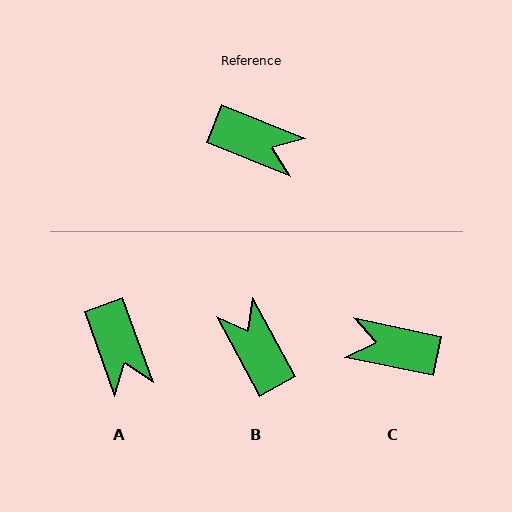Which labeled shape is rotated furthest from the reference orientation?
C, about 170 degrees away.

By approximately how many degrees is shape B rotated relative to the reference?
Approximately 140 degrees counter-clockwise.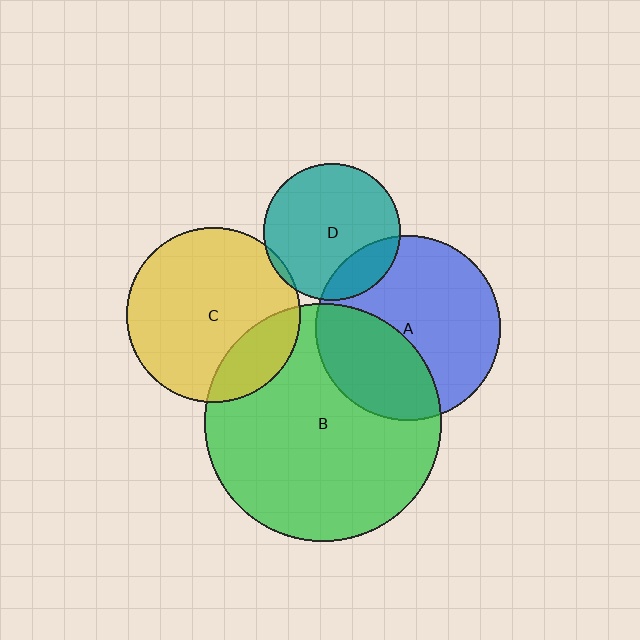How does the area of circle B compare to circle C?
Approximately 1.9 times.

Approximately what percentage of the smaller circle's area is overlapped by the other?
Approximately 20%.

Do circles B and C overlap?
Yes.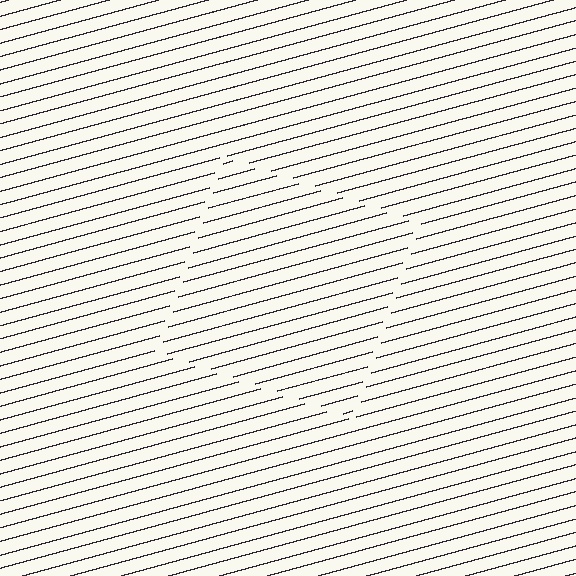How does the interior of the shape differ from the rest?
The interior of the shape contains the same grating, shifted by half a period — the contour is defined by the phase discontinuity where line-ends from the inner and outer gratings abut.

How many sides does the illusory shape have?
4 sides — the line-ends trace a square.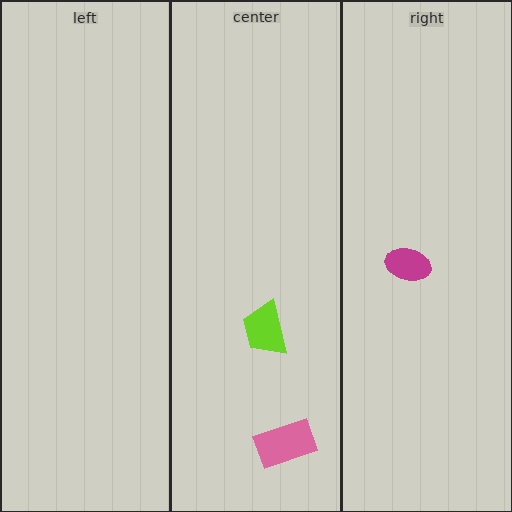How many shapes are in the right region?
1.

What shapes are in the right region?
The magenta ellipse.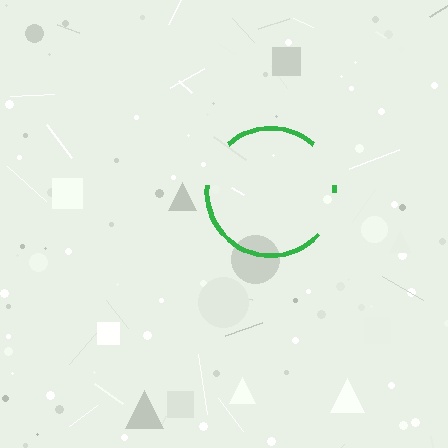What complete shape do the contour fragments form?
The contour fragments form a circle.